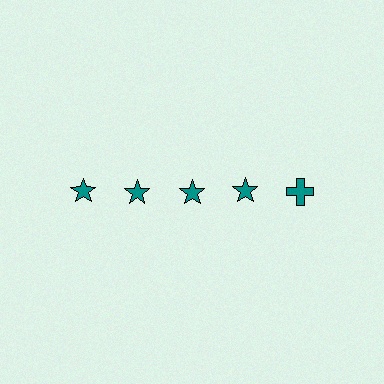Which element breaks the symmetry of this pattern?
The teal cross in the top row, rightmost column breaks the symmetry. All other shapes are teal stars.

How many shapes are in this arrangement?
There are 5 shapes arranged in a grid pattern.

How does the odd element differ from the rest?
It has a different shape: cross instead of star.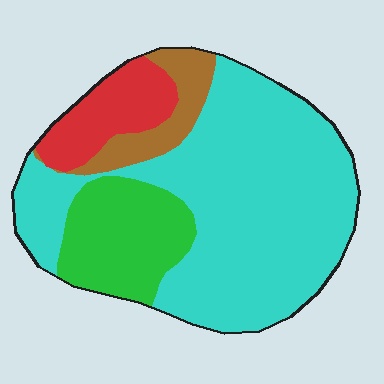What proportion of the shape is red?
Red covers about 10% of the shape.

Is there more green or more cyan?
Cyan.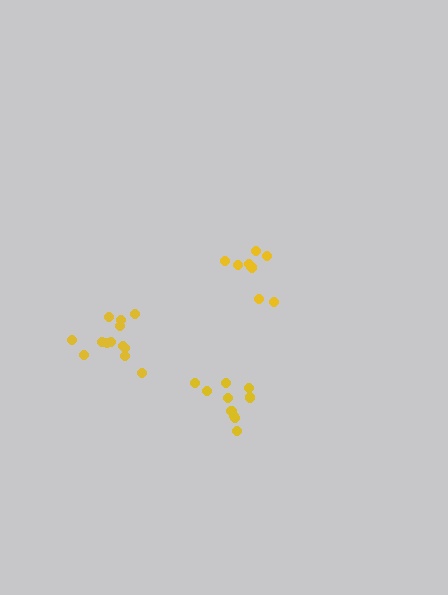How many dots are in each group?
Group 1: 9 dots, Group 2: 11 dots, Group 3: 13 dots (33 total).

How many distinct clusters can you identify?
There are 3 distinct clusters.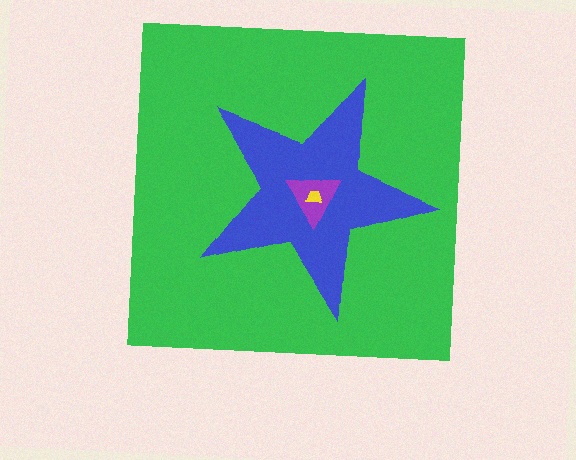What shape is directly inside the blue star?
The purple triangle.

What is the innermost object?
The yellow trapezoid.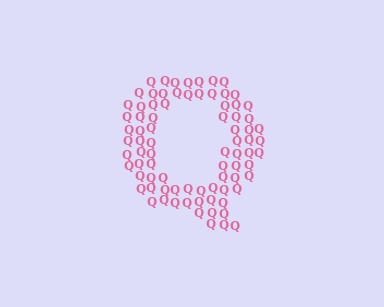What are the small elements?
The small elements are letter Q's.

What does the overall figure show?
The overall figure shows the letter Q.